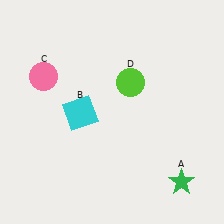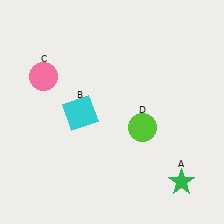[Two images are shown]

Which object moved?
The lime circle (D) moved down.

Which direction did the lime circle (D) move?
The lime circle (D) moved down.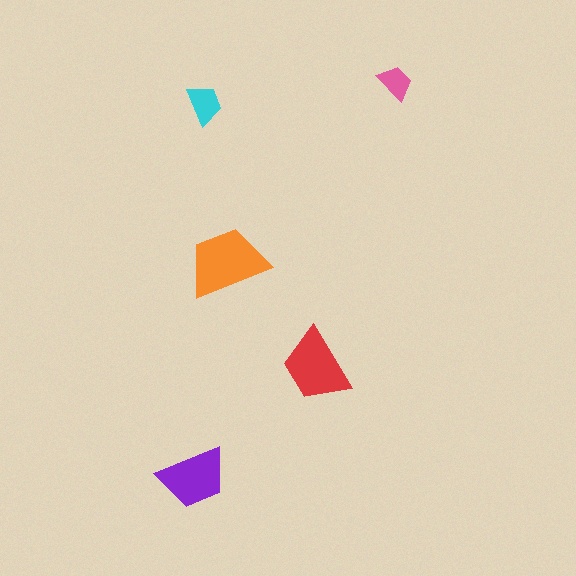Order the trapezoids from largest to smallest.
the orange one, the red one, the purple one, the cyan one, the pink one.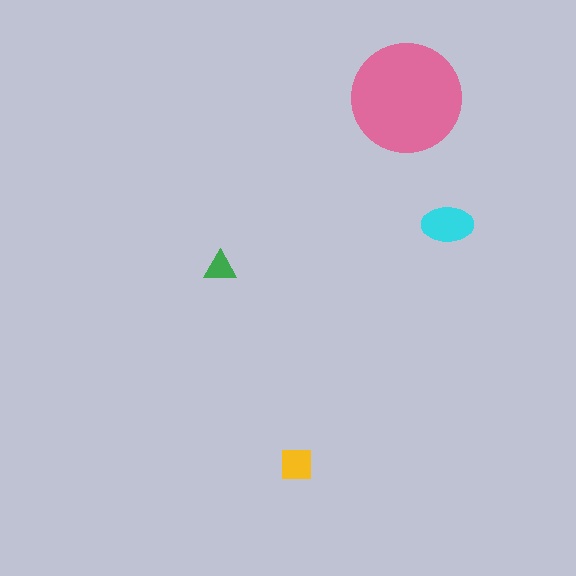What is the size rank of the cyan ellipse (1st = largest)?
2nd.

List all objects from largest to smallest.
The pink circle, the cyan ellipse, the yellow square, the green triangle.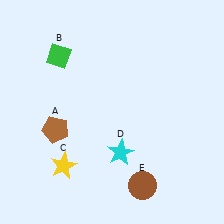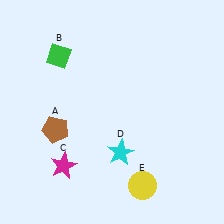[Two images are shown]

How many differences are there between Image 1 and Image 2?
There are 2 differences between the two images.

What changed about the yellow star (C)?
In Image 1, C is yellow. In Image 2, it changed to magenta.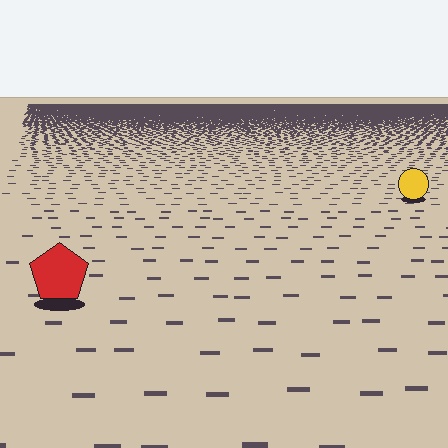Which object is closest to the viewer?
The red pentagon is closest. The texture marks near it are larger and more spread out.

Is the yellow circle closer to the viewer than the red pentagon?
No. The red pentagon is closer — you can tell from the texture gradient: the ground texture is coarser near it.